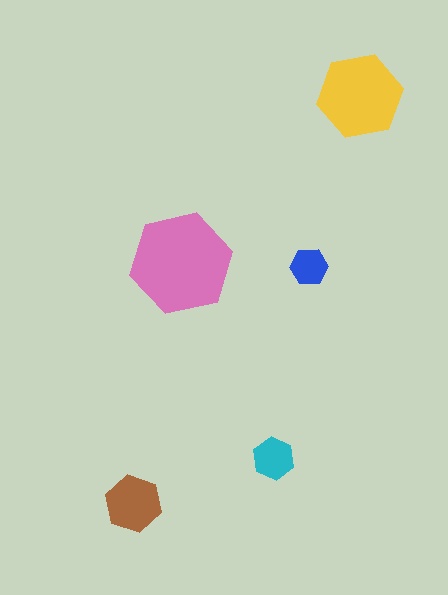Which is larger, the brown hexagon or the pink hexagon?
The pink one.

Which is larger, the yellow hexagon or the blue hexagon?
The yellow one.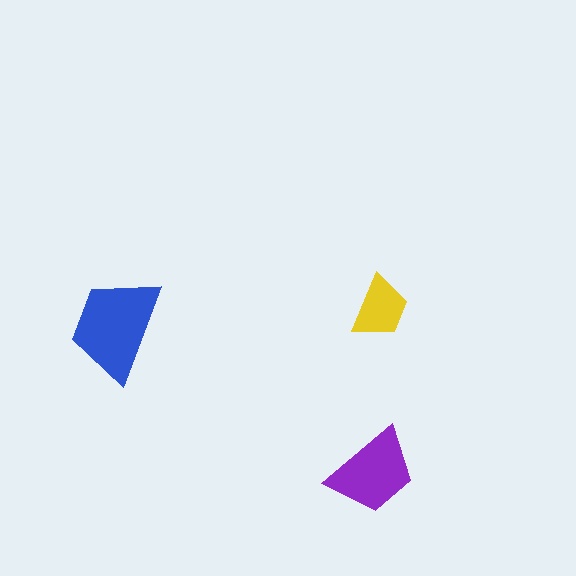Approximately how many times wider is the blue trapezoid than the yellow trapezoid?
About 1.5 times wider.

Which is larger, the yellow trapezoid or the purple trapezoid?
The purple one.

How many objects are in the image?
There are 3 objects in the image.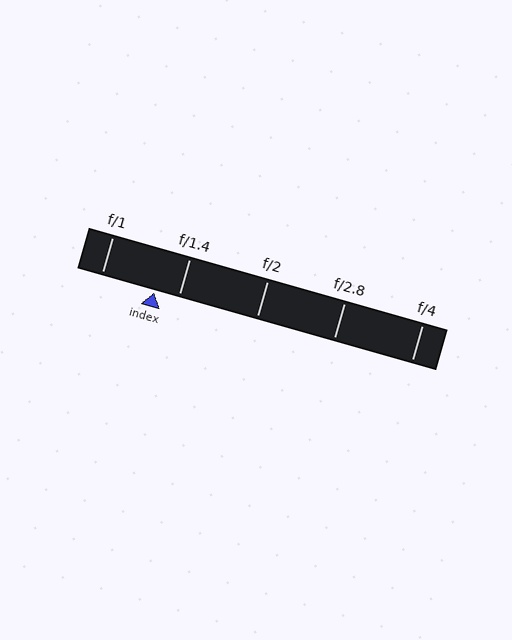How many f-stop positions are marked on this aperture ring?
There are 5 f-stop positions marked.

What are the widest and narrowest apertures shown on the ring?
The widest aperture shown is f/1 and the narrowest is f/4.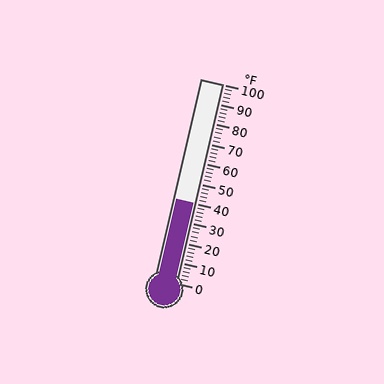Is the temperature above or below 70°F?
The temperature is below 70°F.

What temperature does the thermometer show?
The thermometer shows approximately 40°F.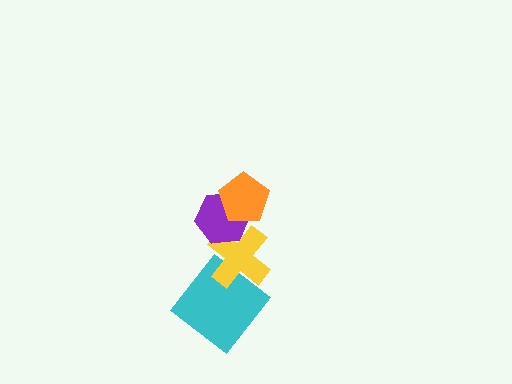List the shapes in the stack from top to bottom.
From top to bottom: the orange pentagon, the purple hexagon, the yellow cross, the cyan diamond.